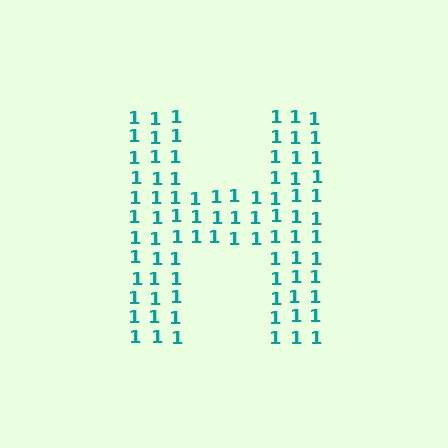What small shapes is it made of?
It is made of small digit 1's.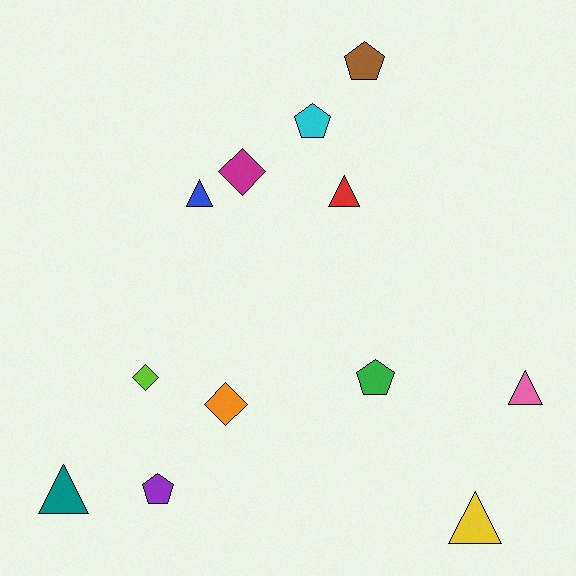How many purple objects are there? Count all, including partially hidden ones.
There is 1 purple object.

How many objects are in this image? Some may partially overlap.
There are 12 objects.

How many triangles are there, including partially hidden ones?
There are 5 triangles.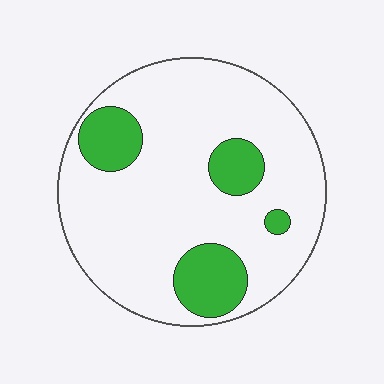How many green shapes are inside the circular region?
4.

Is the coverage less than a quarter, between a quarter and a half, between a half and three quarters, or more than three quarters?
Less than a quarter.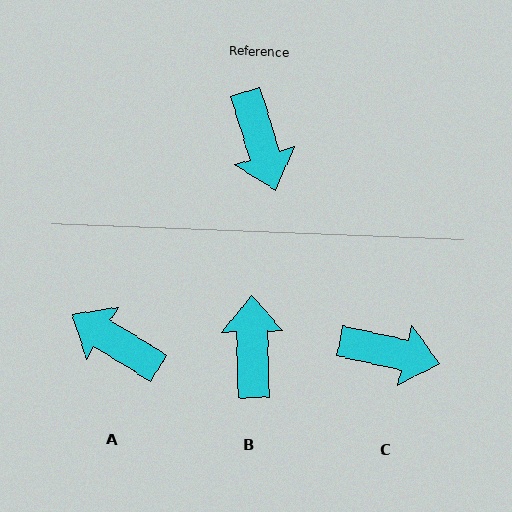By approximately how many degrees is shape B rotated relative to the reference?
Approximately 164 degrees counter-clockwise.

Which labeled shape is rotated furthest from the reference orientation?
B, about 164 degrees away.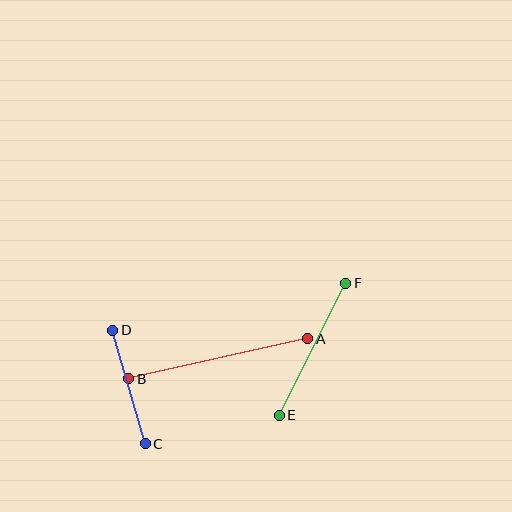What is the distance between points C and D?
The distance is approximately 118 pixels.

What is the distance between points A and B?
The distance is approximately 183 pixels.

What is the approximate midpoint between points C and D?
The midpoint is at approximately (129, 387) pixels.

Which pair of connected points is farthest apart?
Points A and B are farthest apart.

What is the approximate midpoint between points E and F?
The midpoint is at approximately (312, 349) pixels.